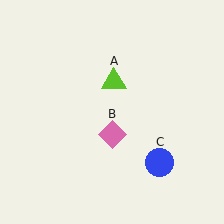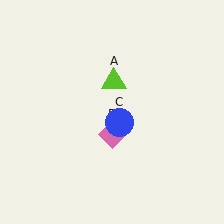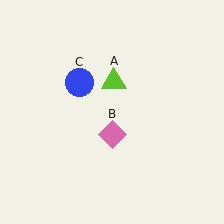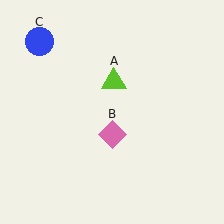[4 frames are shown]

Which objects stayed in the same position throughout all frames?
Lime triangle (object A) and pink diamond (object B) remained stationary.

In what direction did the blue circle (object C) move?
The blue circle (object C) moved up and to the left.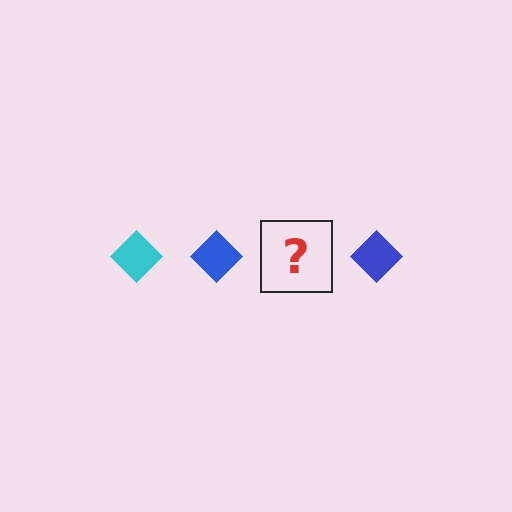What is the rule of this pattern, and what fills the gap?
The rule is that the pattern cycles through cyan, blue diamonds. The gap should be filled with a cyan diamond.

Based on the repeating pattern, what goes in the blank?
The blank should be a cyan diamond.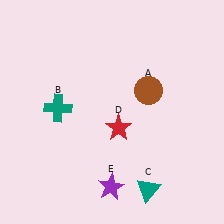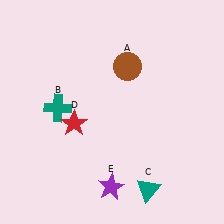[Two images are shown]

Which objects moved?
The objects that moved are: the brown circle (A), the red star (D).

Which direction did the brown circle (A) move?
The brown circle (A) moved up.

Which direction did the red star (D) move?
The red star (D) moved left.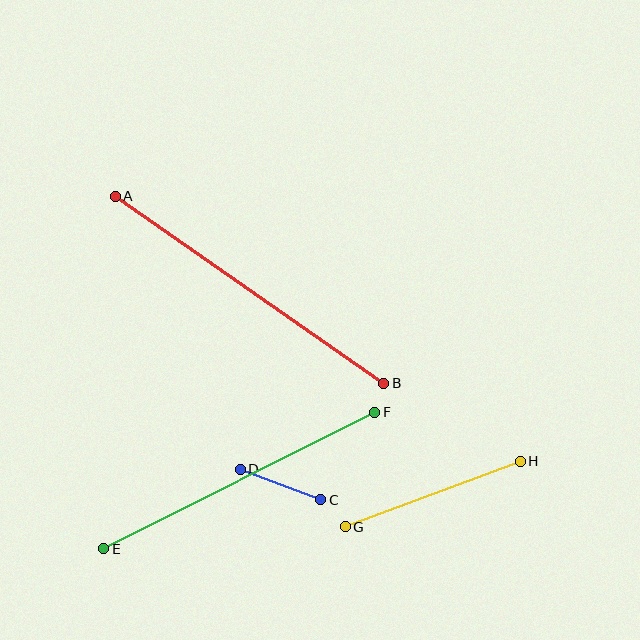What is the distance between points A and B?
The distance is approximately 327 pixels.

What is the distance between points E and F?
The distance is approximately 304 pixels.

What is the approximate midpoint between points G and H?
The midpoint is at approximately (433, 494) pixels.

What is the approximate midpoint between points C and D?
The midpoint is at approximately (281, 484) pixels.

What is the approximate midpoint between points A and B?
The midpoint is at approximately (250, 290) pixels.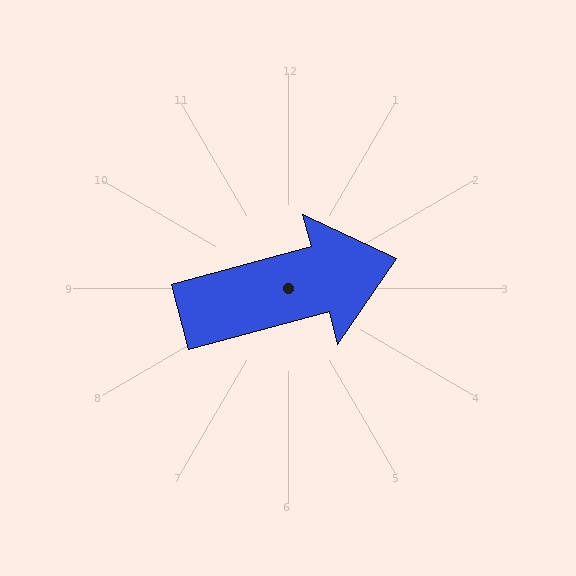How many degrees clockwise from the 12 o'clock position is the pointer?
Approximately 75 degrees.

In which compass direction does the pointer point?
East.